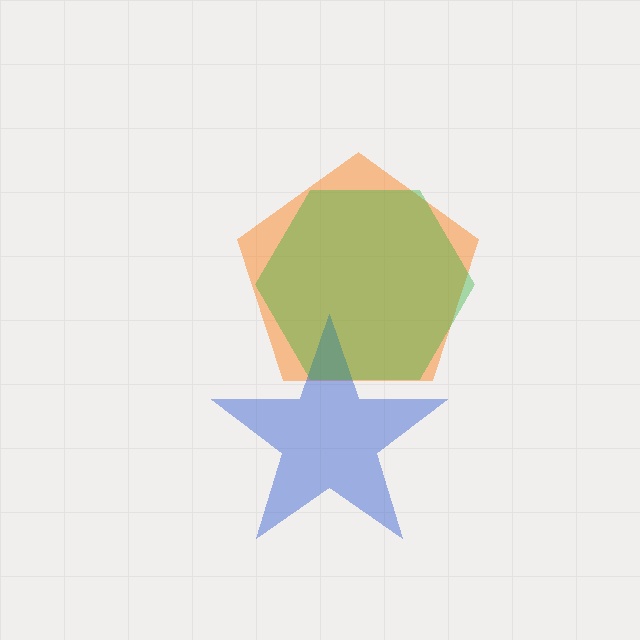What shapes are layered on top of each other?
The layered shapes are: an orange pentagon, a blue star, a green hexagon.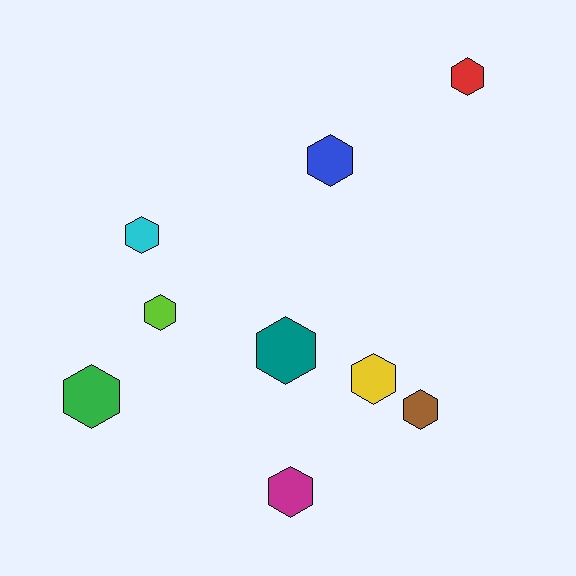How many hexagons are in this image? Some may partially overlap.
There are 9 hexagons.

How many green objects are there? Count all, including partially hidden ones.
There is 1 green object.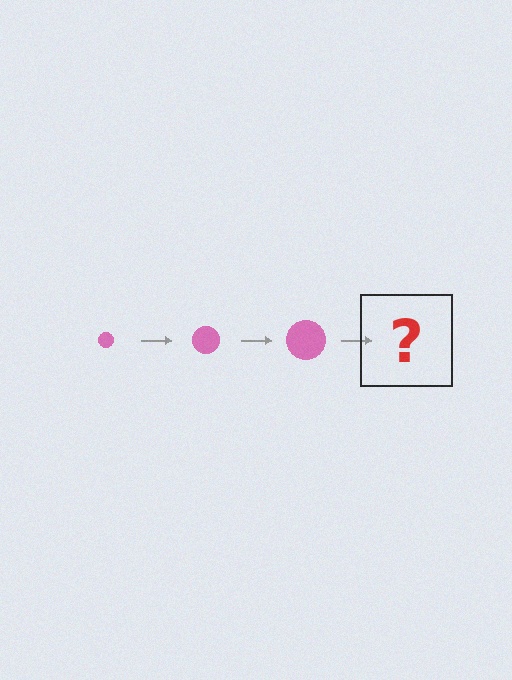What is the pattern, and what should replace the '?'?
The pattern is that the circle gets progressively larger each step. The '?' should be a pink circle, larger than the previous one.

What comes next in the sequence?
The next element should be a pink circle, larger than the previous one.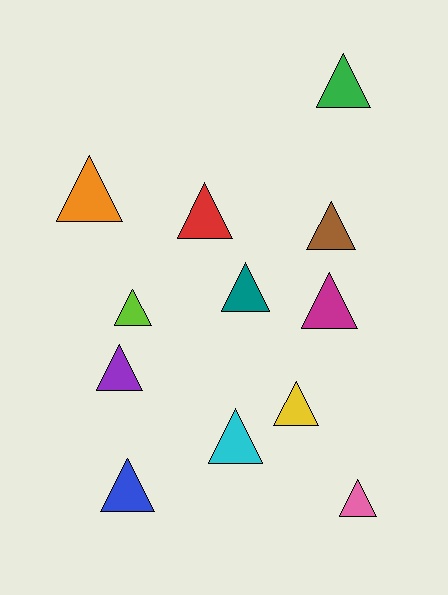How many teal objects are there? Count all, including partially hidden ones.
There is 1 teal object.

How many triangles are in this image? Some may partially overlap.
There are 12 triangles.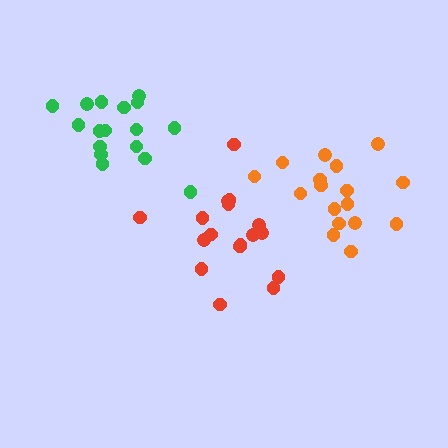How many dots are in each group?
Group 1: 17 dots, Group 2: 17 dots, Group 3: 17 dots (51 total).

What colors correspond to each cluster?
The clusters are colored: green, orange, red.